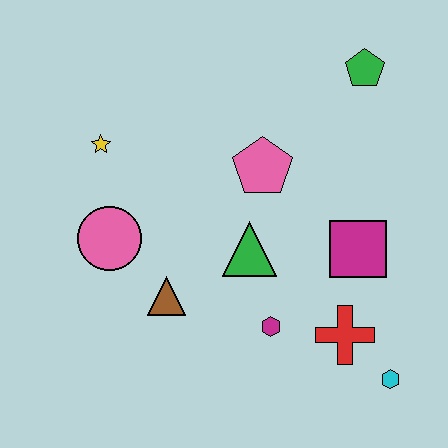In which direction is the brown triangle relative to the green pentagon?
The brown triangle is below the green pentagon.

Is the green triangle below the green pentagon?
Yes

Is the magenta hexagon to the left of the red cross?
Yes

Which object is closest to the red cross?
The cyan hexagon is closest to the red cross.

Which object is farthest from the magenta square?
The yellow star is farthest from the magenta square.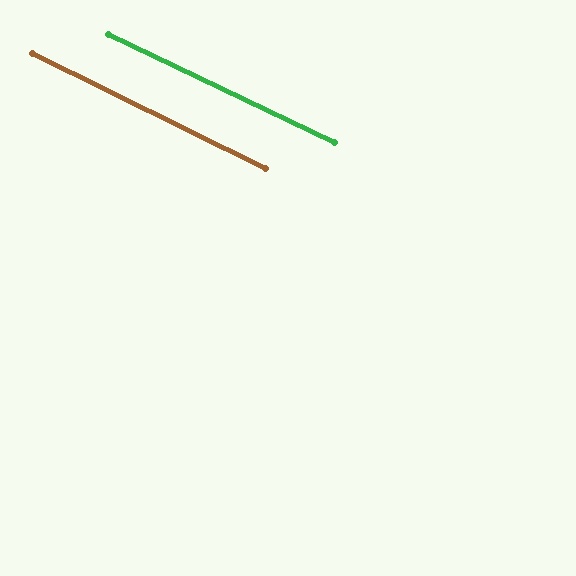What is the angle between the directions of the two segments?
Approximately 1 degree.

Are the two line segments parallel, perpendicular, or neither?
Parallel — their directions differ by only 0.8°.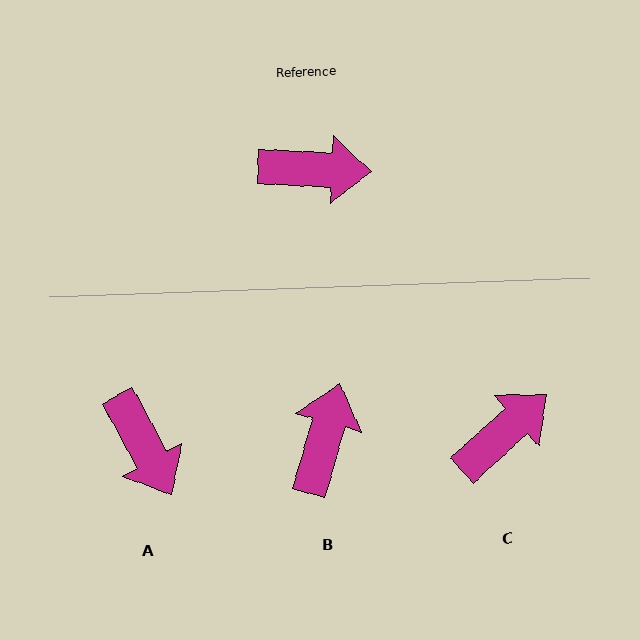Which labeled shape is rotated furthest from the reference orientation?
B, about 77 degrees away.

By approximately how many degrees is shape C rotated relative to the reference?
Approximately 44 degrees counter-clockwise.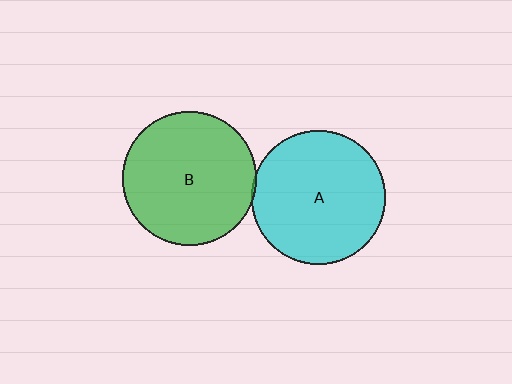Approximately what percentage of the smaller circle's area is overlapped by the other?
Approximately 5%.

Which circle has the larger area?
Circle B (green).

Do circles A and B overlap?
Yes.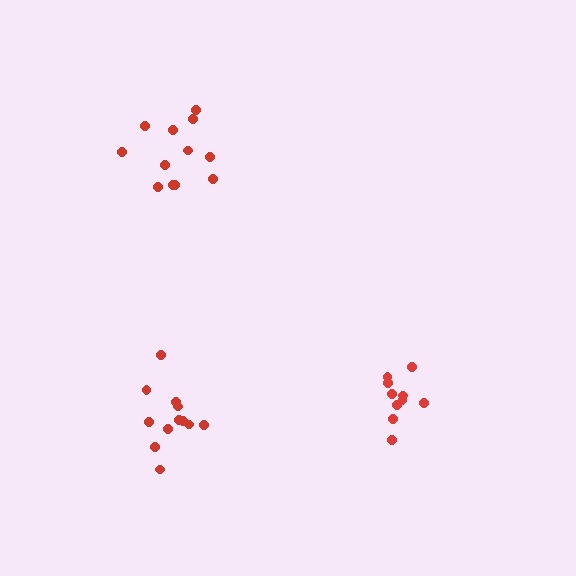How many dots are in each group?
Group 1: 12 dots, Group 2: 12 dots, Group 3: 10 dots (34 total).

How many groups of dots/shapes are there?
There are 3 groups.